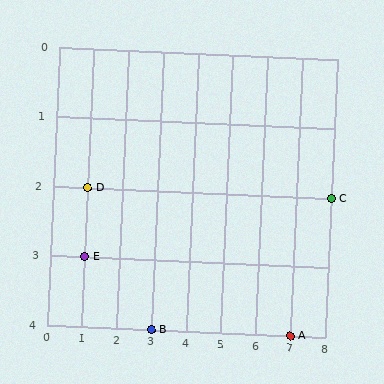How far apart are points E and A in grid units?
Points E and A are 6 columns and 1 row apart (about 6.1 grid units diagonally).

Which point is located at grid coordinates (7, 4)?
Point A is at (7, 4).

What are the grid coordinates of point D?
Point D is at grid coordinates (1, 2).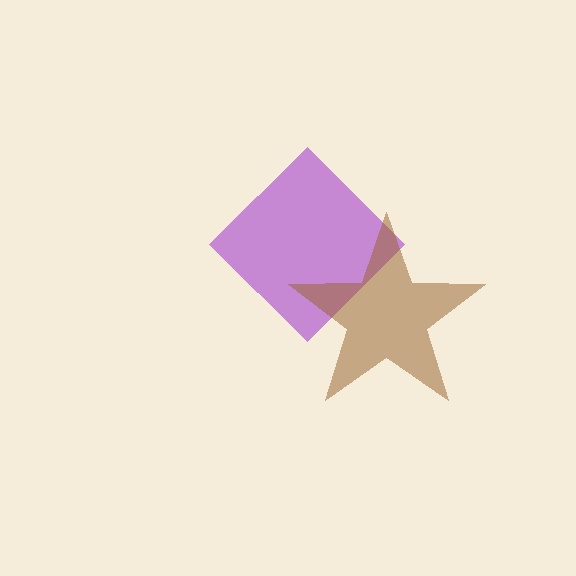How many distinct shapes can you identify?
There are 2 distinct shapes: a purple diamond, a brown star.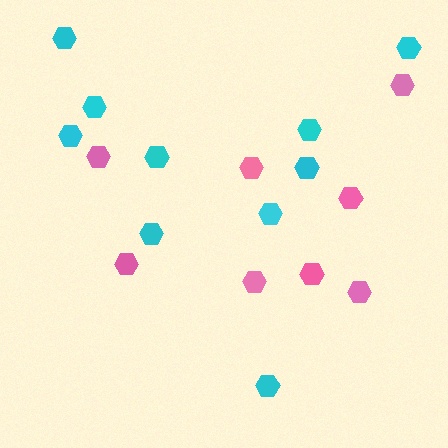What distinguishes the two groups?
There are 2 groups: one group of pink hexagons (8) and one group of cyan hexagons (10).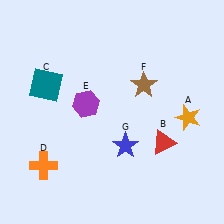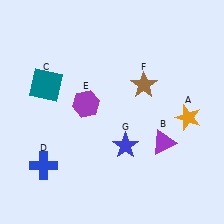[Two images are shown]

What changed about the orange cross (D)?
In Image 1, D is orange. In Image 2, it changed to blue.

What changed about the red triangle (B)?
In Image 1, B is red. In Image 2, it changed to purple.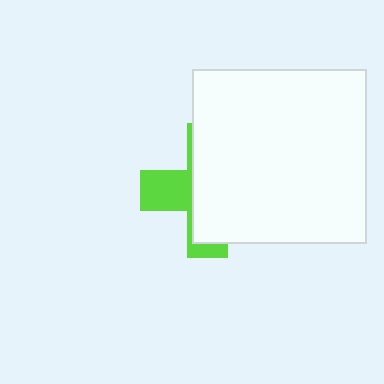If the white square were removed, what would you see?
You would see the complete lime cross.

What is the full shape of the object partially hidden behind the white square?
The partially hidden object is a lime cross.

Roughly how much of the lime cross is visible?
A small part of it is visible (roughly 33%).